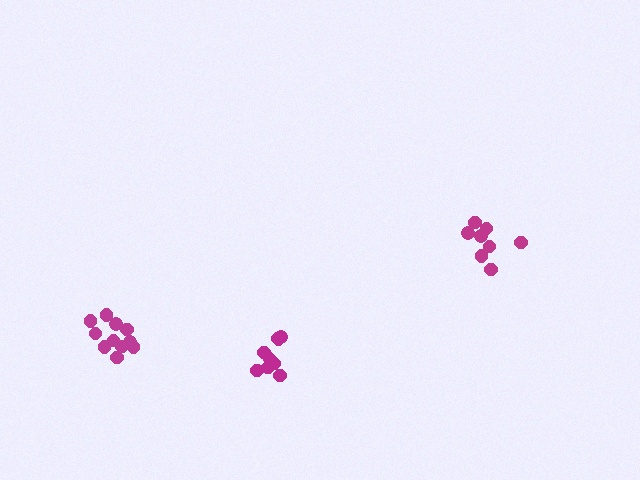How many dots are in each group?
Group 1: 8 dots, Group 2: 9 dots, Group 3: 11 dots (28 total).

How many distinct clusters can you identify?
There are 3 distinct clusters.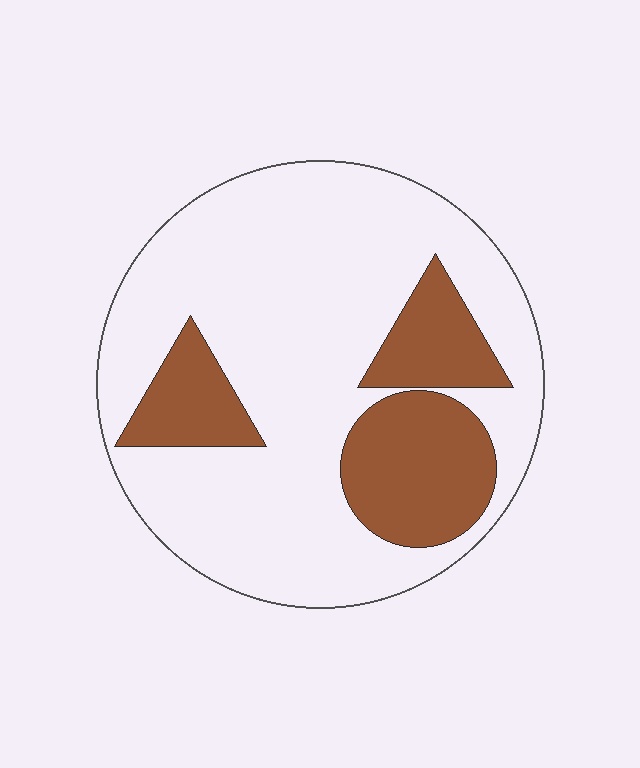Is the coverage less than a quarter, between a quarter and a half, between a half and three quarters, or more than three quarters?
Between a quarter and a half.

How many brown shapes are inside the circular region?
3.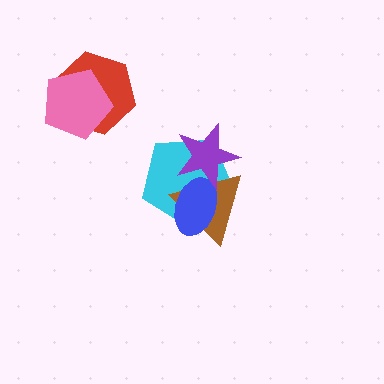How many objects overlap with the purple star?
3 objects overlap with the purple star.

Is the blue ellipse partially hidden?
Yes, it is partially covered by another shape.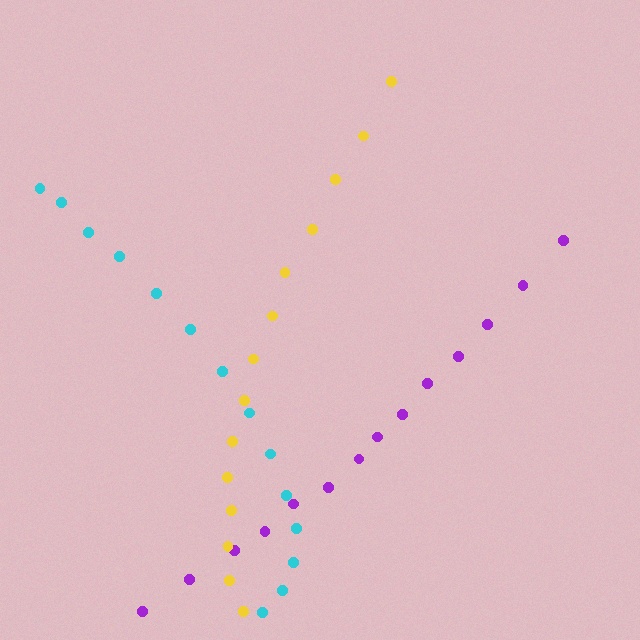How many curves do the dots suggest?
There are 3 distinct paths.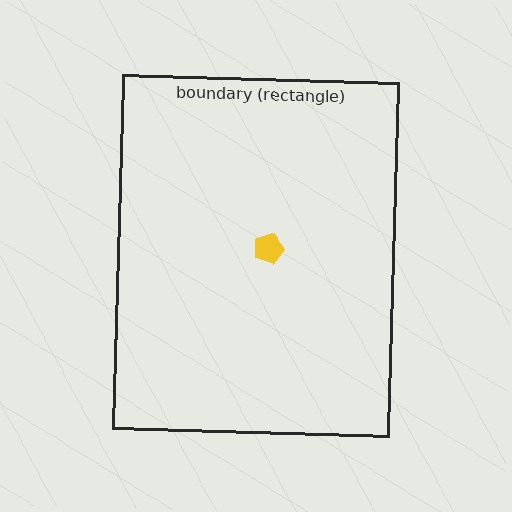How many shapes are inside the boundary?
1 inside, 0 outside.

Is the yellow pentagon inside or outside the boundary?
Inside.